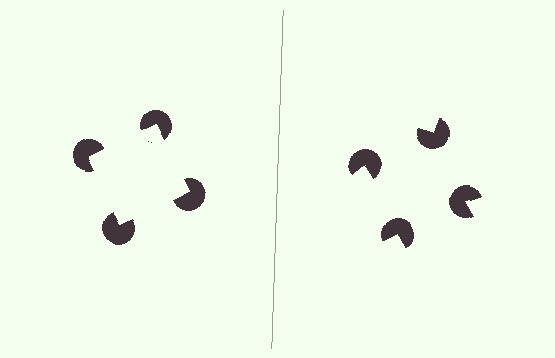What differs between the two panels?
The pac-man discs are positioned identically on both sides; only the wedge orientations differ. On the left they align to a square; on the right they are misaligned.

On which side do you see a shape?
An illusory square appears on the left side. On the right side the wedge cuts are rotated, so no coherent shape forms.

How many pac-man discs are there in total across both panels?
8 — 4 on each side.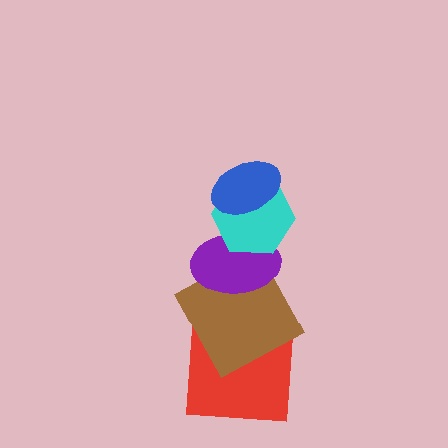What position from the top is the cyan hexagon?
The cyan hexagon is 2nd from the top.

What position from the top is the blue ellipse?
The blue ellipse is 1st from the top.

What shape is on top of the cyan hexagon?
The blue ellipse is on top of the cyan hexagon.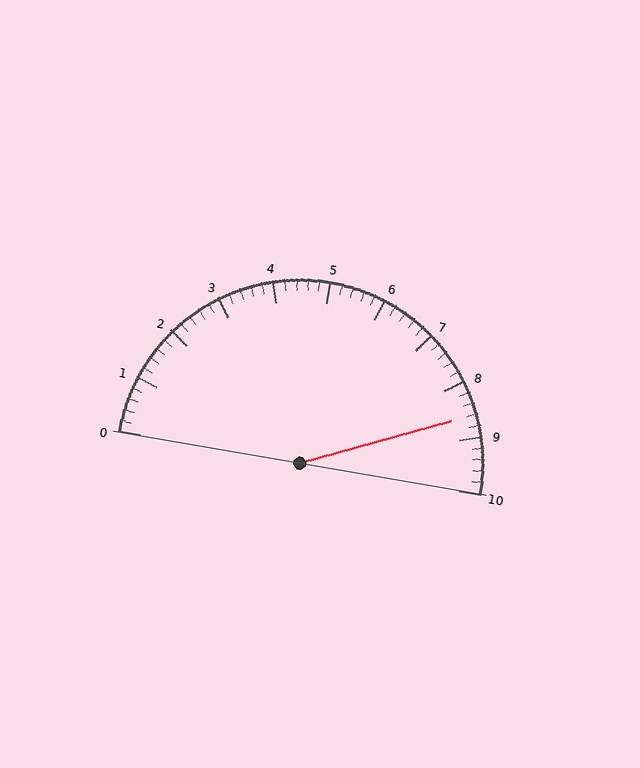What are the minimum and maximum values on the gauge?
The gauge ranges from 0 to 10.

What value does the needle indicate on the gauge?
The needle indicates approximately 8.6.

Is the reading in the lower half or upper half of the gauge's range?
The reading is in the upper half of the range (0 to 10).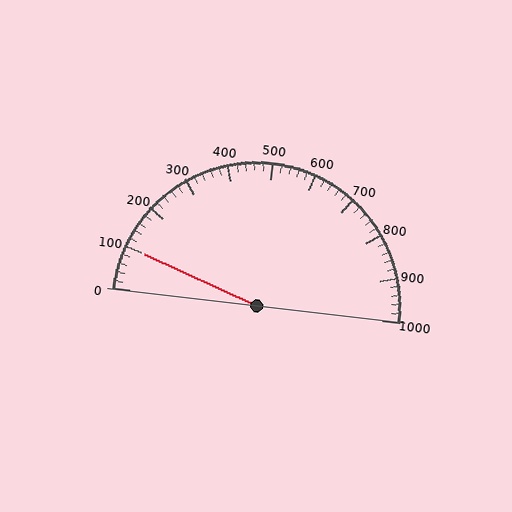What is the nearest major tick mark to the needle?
The nearest major tick mark is 100.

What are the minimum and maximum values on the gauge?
The gauge ranges from 0 to 1000.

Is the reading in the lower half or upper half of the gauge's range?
The reading is in the lower half of the range (0 to 1000).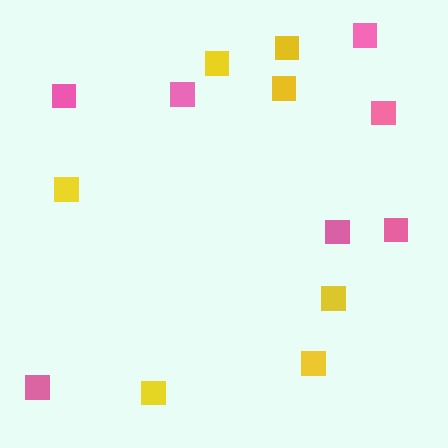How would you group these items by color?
There are 2 groups: one group of pink squares (7) and one group of yellow squares (7).